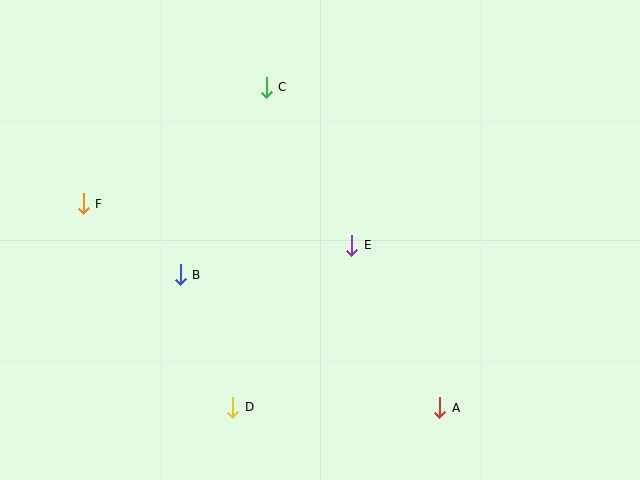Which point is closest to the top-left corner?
Point F is closest to the top-left corner.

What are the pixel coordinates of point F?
Point F is at (83, 204).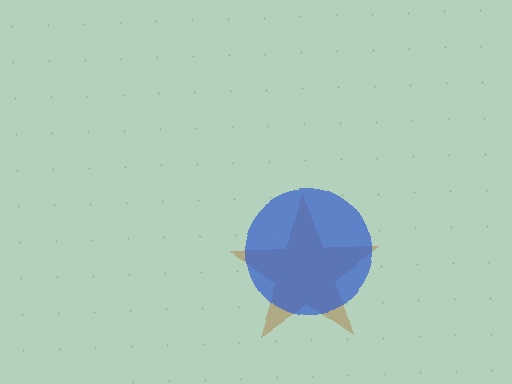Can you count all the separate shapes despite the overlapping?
Yes, there are 2 separate shapes.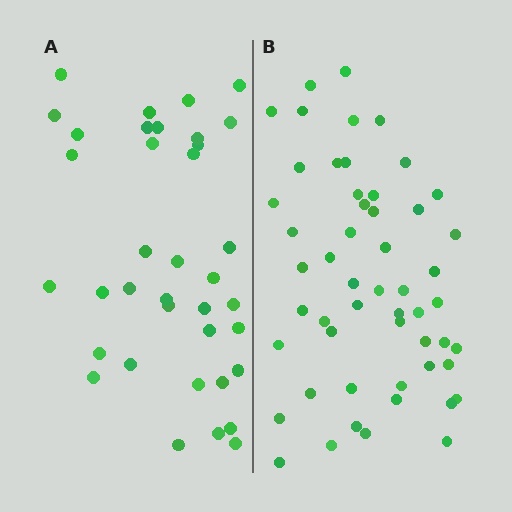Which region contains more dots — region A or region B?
Region B (the right region) has more dots.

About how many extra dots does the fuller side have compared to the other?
Region B has approximately 15 more dots than region A.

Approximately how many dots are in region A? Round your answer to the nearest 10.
About 40 dots. (The exact count is 37, which rounds to 40.)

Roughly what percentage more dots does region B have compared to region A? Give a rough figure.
About 45% more.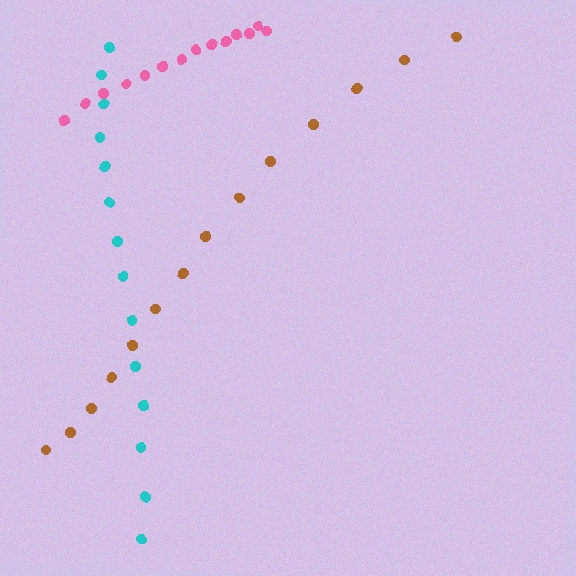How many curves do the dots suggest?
There are 3 distinct paths.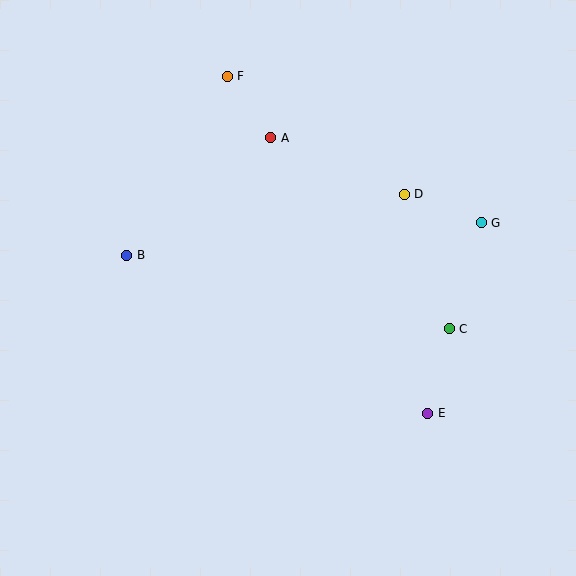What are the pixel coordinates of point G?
Point G is at (481, 223).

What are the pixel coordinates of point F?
Point F is at (227, 76).